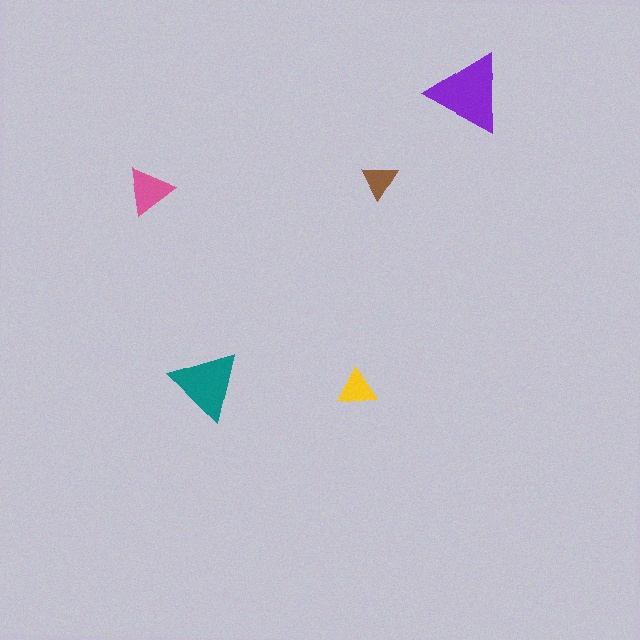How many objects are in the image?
There are 5 objects in the image.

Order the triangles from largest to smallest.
the purple one, the teal one, the pink one, the yellow one, the brown one.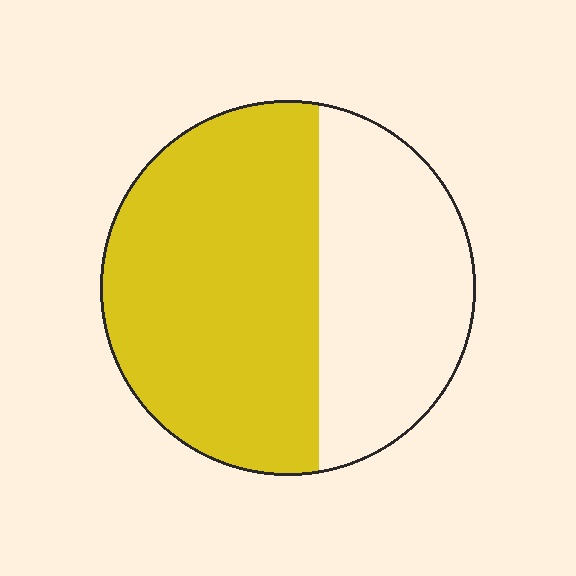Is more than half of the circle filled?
Yes.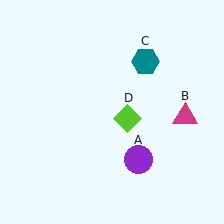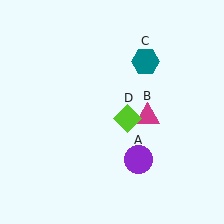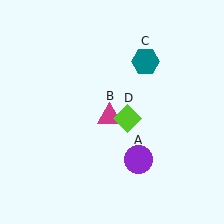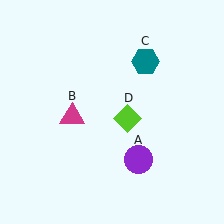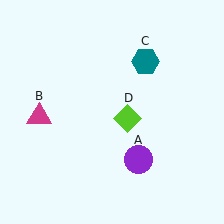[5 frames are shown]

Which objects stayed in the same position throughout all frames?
Purple circle (object A) and teal hexagon (object C) and lime diamond (object D) remained stationary.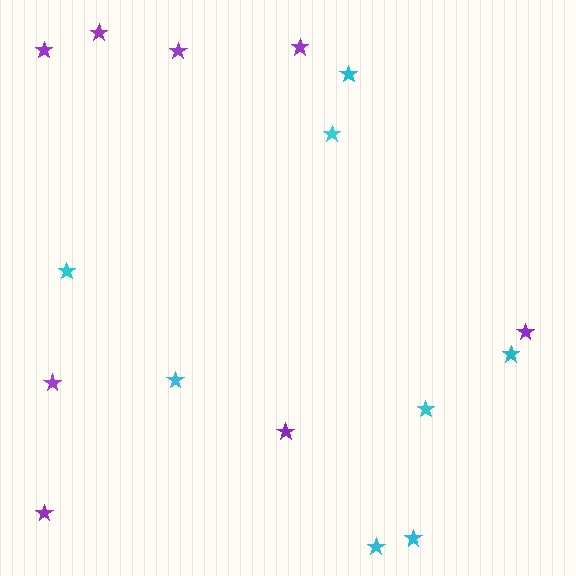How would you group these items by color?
There are 2 groups: one group of purple stars (8) and one group of cyan stars (8).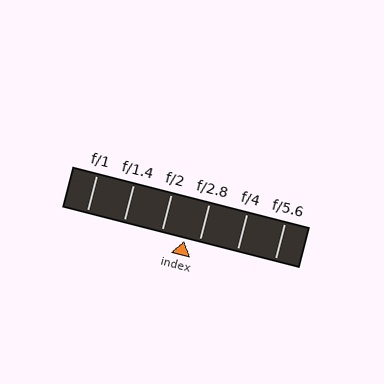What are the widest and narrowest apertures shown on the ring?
The widest aperture shown is f/1 and the narrowest is f/5.6.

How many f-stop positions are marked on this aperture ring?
There are 6 f-stop positions marked.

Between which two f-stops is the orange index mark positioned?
The index mark is between f/2 and f/2.8.